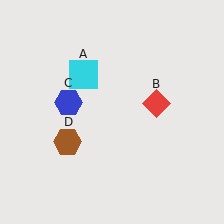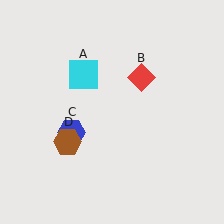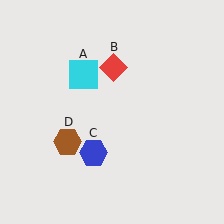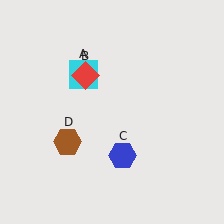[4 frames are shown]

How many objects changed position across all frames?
2 objects changed position: red diamond (object B), blue hexagon (object C).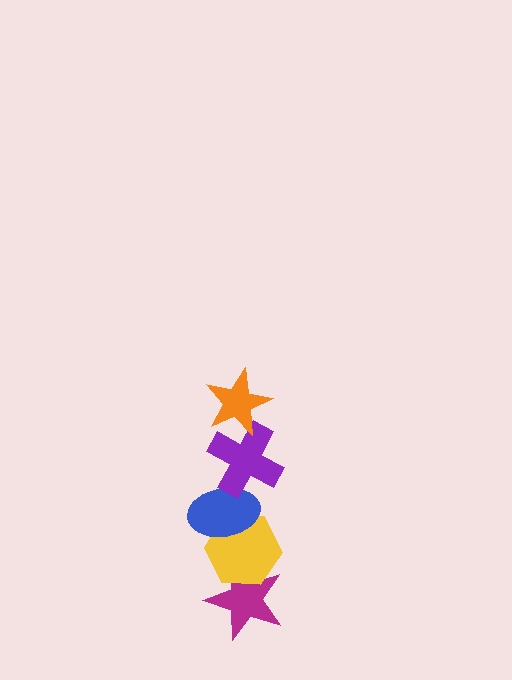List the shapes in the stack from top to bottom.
From top to bottom: the orange star, the purple cross, the blue ellipse, the yellow hexagon, the magenta star.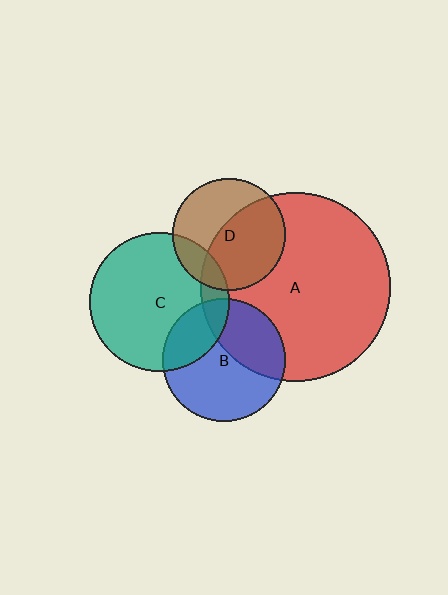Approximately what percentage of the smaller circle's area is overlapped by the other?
Approximately 10%.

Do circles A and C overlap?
Yes.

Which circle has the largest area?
Circle A (red).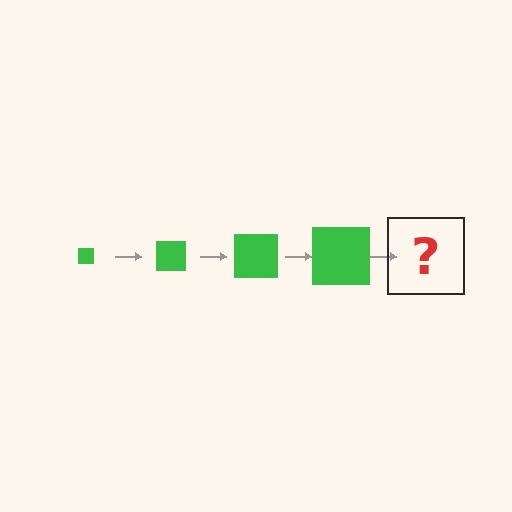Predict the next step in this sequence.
The next step is a green square, larger than the previous one.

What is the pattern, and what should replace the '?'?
The pattern is that the square gets progressively larger each step. The '?' should be a green square, larger than the previous one.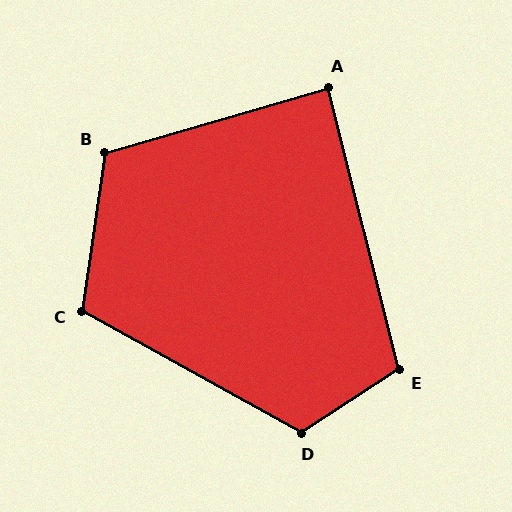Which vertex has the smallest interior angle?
A, at approximately 88 degrees.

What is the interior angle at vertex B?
Approximately 115 degrees (obtuse).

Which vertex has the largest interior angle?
D, at approximately 118 degrees.